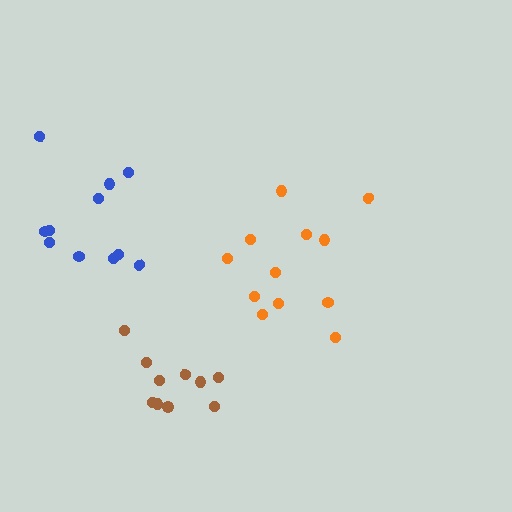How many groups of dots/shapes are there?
There are 3 groups.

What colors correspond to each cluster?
The clusters are colored: blue, brown, orange.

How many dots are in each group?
Group 1: 11 dots, Group 2: 10 dots, Group 3: 12 dots (33 total).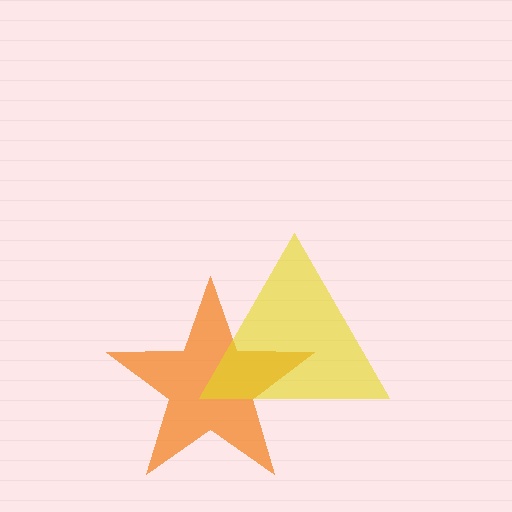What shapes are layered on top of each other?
The layered shapes are: an orange star, a yellow triangle.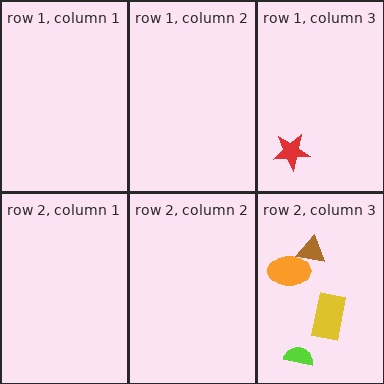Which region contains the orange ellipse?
The row 2, column 3 region.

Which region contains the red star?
The row 1, column 3 region.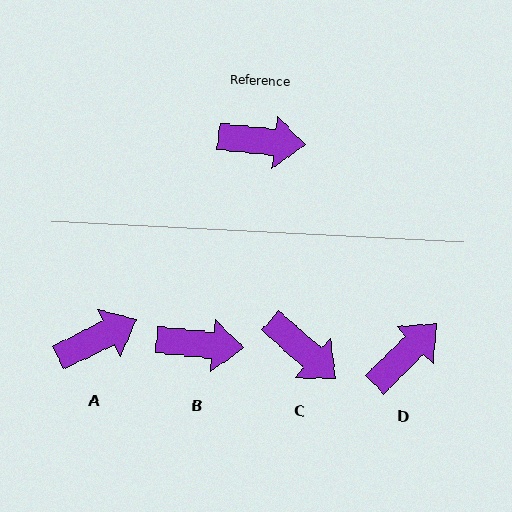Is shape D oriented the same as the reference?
No, it is off by about 50 degrees.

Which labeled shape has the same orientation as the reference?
B.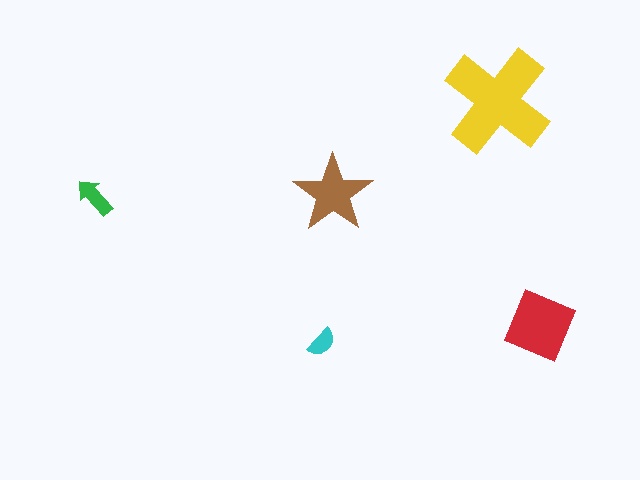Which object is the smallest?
The cyan semicircle.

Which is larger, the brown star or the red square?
The red square.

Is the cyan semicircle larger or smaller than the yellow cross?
Smaller.